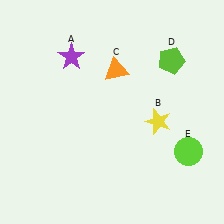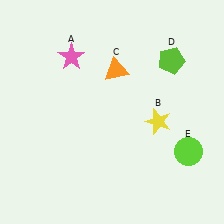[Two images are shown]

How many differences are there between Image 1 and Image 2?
There is 1 difference between the two images.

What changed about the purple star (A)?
In Image 1, A is purple. In Image 2, it changed to pink.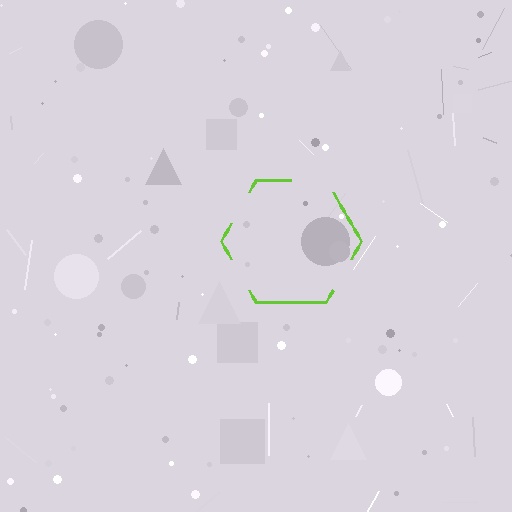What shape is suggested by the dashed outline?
The dashed outline suggests a hexagon.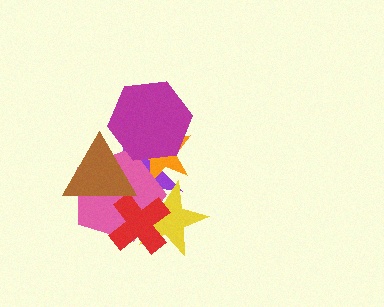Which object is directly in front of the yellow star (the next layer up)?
The orange star is directly in front of the yellow star.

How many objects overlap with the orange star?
5 objects overlap with the orange star.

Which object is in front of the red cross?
The brown triangle is in front of the red cross.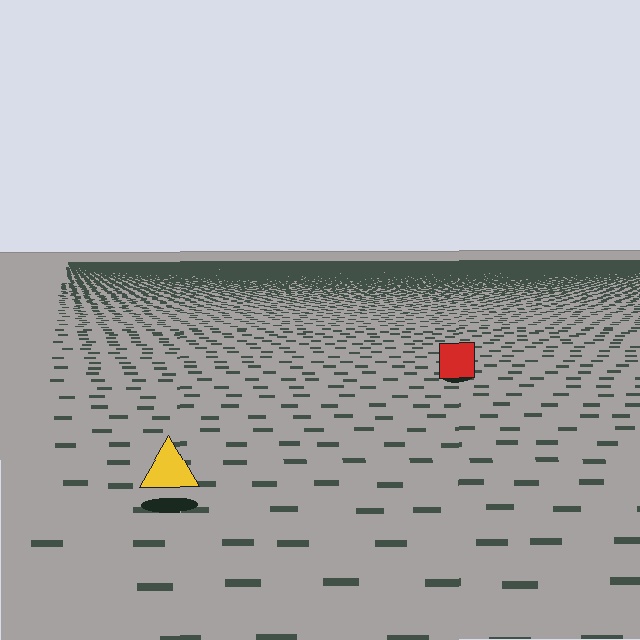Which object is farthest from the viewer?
The red square is farthest from the viewer. It appears smaller and the ground texture around it is denser.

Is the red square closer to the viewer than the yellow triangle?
No. The yellow triangle is closer — you can tell from the texture gradient: the ground texture is coarser near it.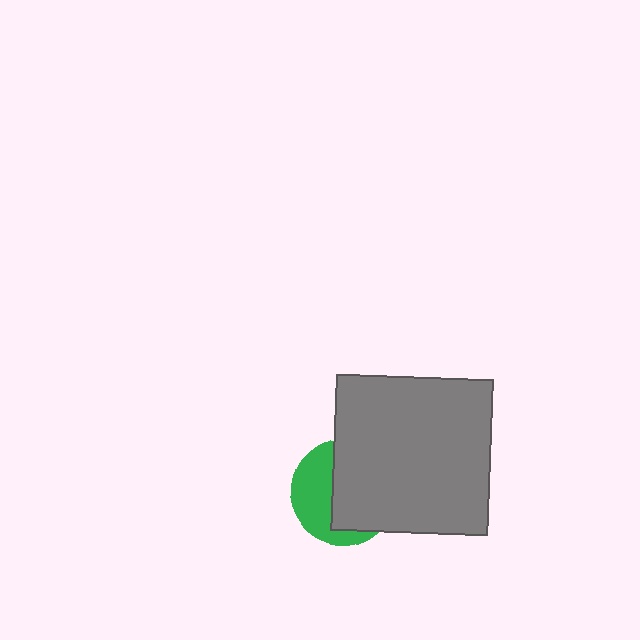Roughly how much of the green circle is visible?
A small part of it is visible (roughly 41%).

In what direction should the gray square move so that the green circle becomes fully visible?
The gray square should move right. That is the shortest direction to clear the overlap and leave the green circle fully visible.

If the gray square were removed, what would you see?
You would see the complete green circle.